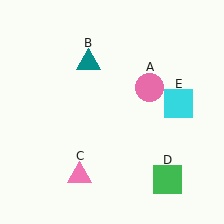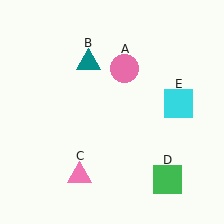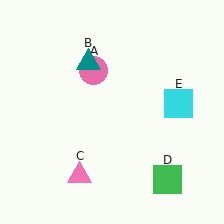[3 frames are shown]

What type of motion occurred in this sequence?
The pink circle (object A) rotated counterclockwise around the center of the scene.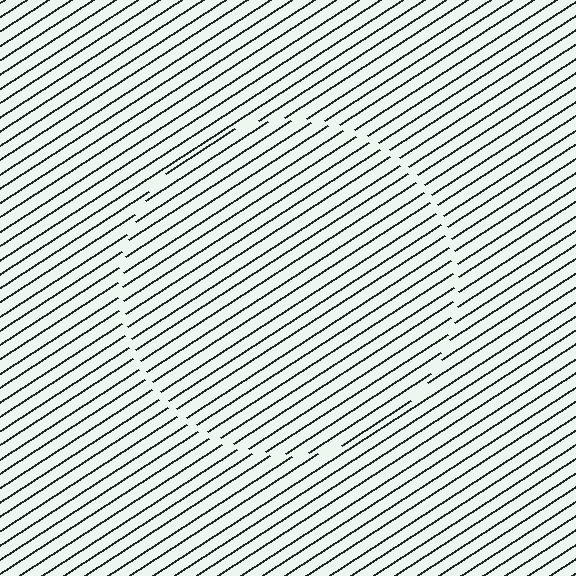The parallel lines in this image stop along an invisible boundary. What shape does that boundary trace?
An illusory circle. The interior of the shape contains the same grating, shifted by half a period — the contour is defined by the phase discontinuity where line-ends from the inner and outer gratings abut.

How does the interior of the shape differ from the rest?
The interior of the shape contains the same grating, shifted by half a period — the contour is defined by the phase discontinuity where line-ends from the inner and outer gratings abut.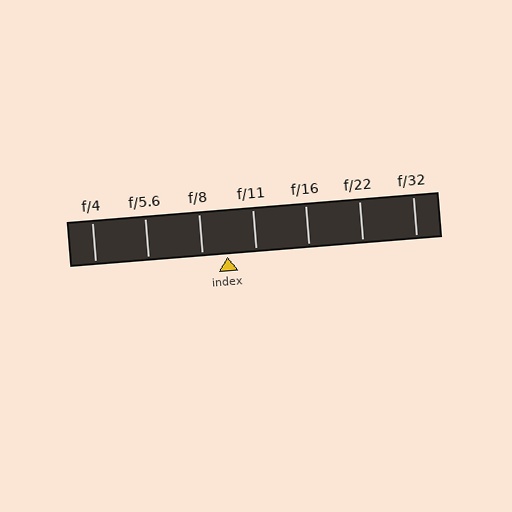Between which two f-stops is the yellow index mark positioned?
The index mark is between f/8 and f/11.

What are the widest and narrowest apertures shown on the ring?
The widest aperture shown is f/4 and the narrowest is f/32.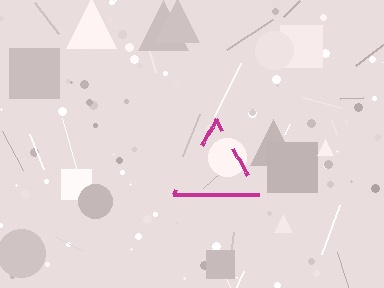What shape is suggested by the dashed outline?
The dashed outline suggests a triangle.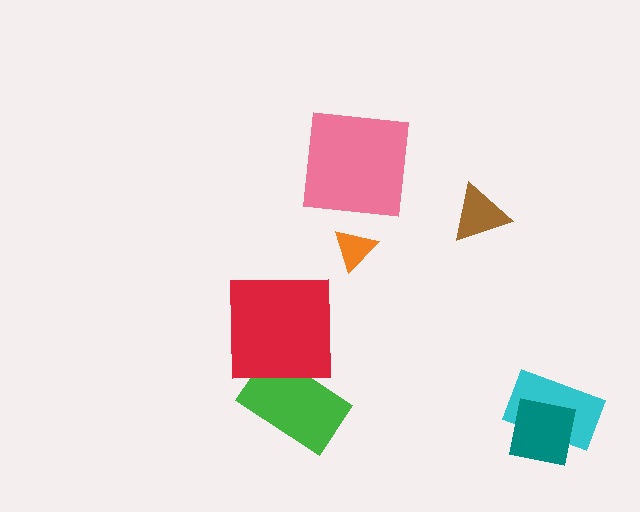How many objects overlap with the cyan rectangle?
1 object overlaps with the cyan rectangle.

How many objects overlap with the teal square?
1 object overlaps with the teal square.